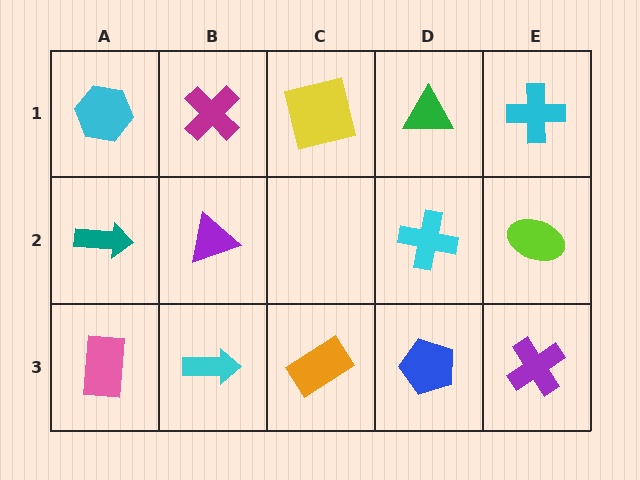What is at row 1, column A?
A cyan hexagon.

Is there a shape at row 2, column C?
No, that cell is empty.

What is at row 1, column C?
A yellow square.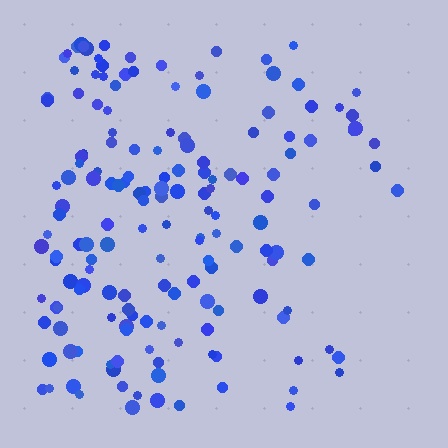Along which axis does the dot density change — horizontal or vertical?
Horizontal.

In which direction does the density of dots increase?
From right to left, with the left side densest.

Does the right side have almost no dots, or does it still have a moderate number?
Still a moderate number, just noticeably fewer than the left.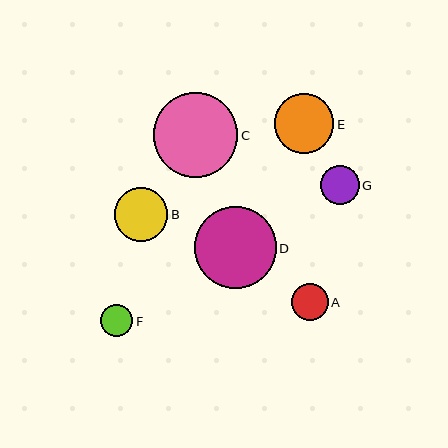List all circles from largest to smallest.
From largest to smallest: C, D, E, B, G, A, F.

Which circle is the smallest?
Circle F is the smallest with a size of approximately 32 pixels.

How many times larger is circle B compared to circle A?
Circle B is approximately 1.5 times the size of circle A.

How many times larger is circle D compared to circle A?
Circle D is approximately 2.2 times the size of circle A.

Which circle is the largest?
Circle C is the largest with a size of approximately 84 pixels.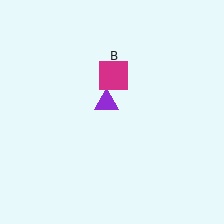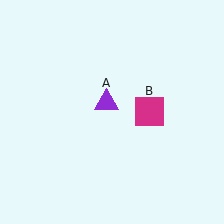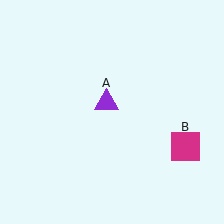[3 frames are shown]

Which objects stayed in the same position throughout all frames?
Purple triangle (object A) remained stationary.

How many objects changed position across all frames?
1 object changed position: magenta square (object B).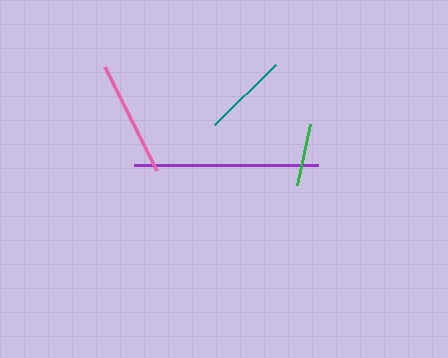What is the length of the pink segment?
The pink segment is approximately 117 pixels long.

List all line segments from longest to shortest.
From longest to shortest: purple, pink, teal, green.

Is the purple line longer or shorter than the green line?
The purple line is longer than the green line.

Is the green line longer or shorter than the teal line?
The teal line is longer than the green line.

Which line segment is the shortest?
The green line is the shortest at approximately 63 pixels.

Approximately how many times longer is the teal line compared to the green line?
The teal line is approximately 1.4 times the length of the green line.